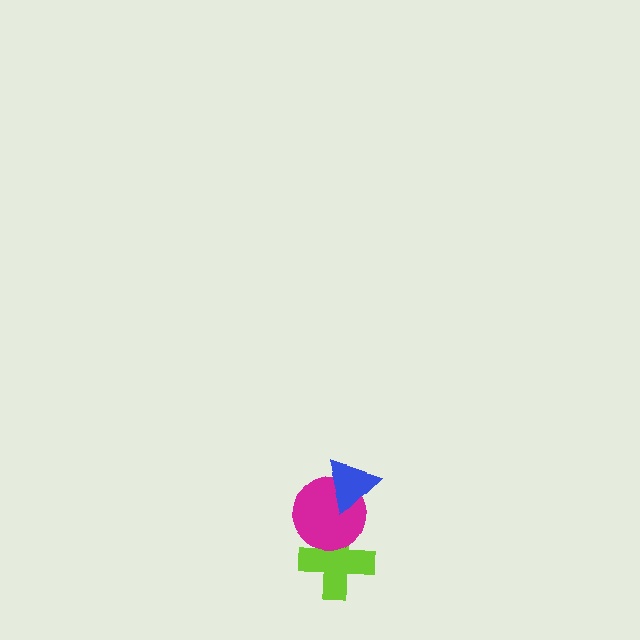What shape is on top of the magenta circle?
The blue triangle is on top of the magenta circle.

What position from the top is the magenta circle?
The magenta circle is 2nd from the top.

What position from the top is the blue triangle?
The blue triangle is 1st from the top.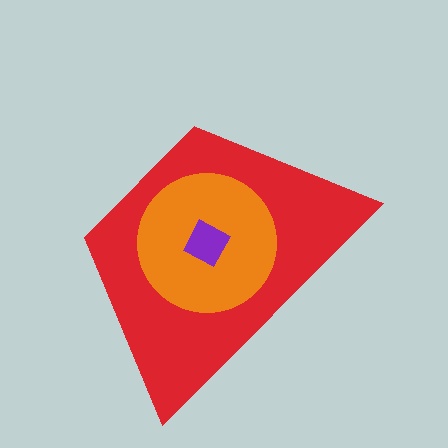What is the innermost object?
The purple square.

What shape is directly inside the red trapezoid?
The orange circle.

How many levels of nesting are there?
3.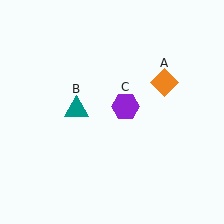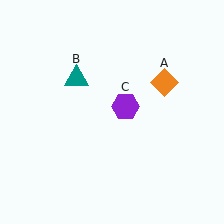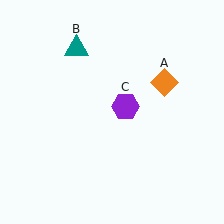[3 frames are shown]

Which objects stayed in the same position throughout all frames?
Orange diamond (object A) and purple hexagon (object C) remained stationary.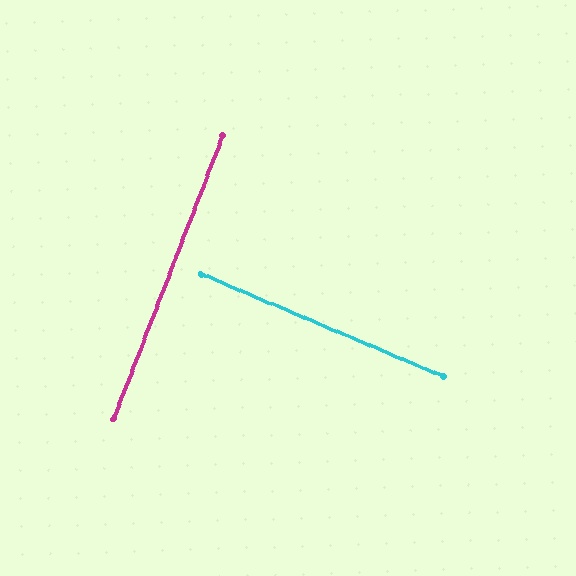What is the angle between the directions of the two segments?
Approximately 88 degrees.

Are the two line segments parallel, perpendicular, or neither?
Perpendicular — they meet at approximately 88°.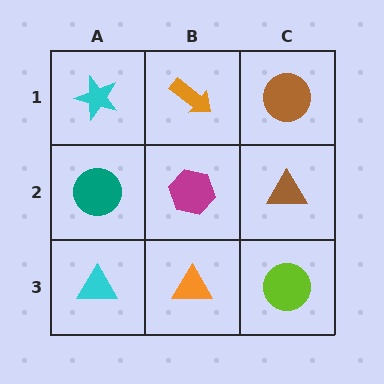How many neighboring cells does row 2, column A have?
3.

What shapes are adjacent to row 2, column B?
An orange arrow (row 1, column B), an orange triangle (row 3, column B), a teal circle (row 2, column A), a brown triangle (row 2, column C).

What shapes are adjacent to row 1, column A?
A teal circle (row 2, column A), an orange arrow (row 1, column B).